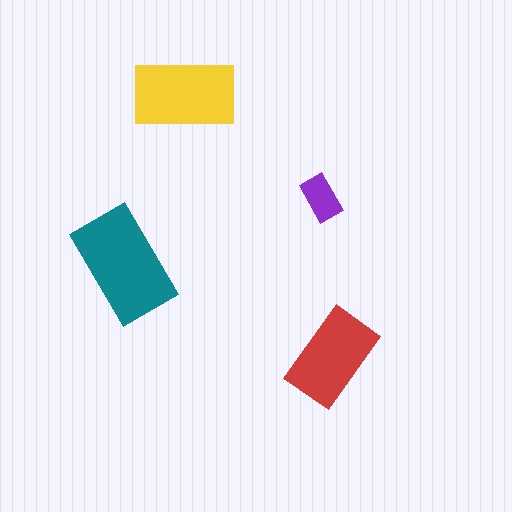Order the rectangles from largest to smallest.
the teal one, the yellow one, the red one, the purple one.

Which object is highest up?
The yellow rectangle is topmost.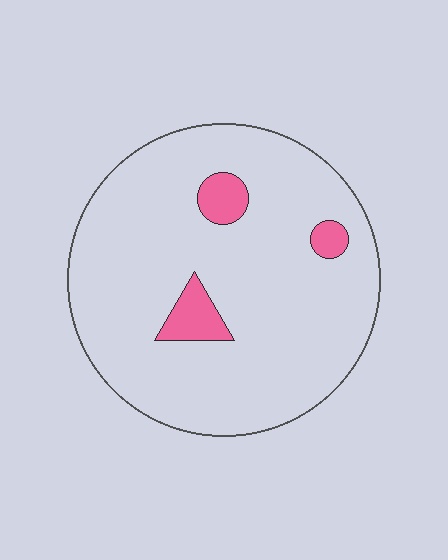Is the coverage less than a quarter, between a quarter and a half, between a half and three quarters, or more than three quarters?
Less than a quarter.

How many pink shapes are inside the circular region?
3.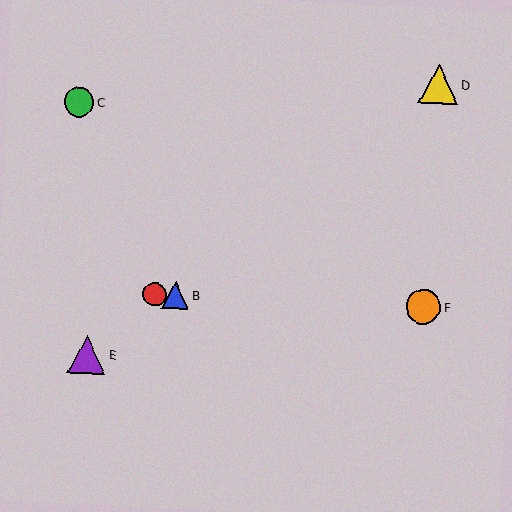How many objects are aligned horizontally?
3 objects (A, B, F) are aligned horizontally.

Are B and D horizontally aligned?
No, B is at y≈295 and D is at y≈84.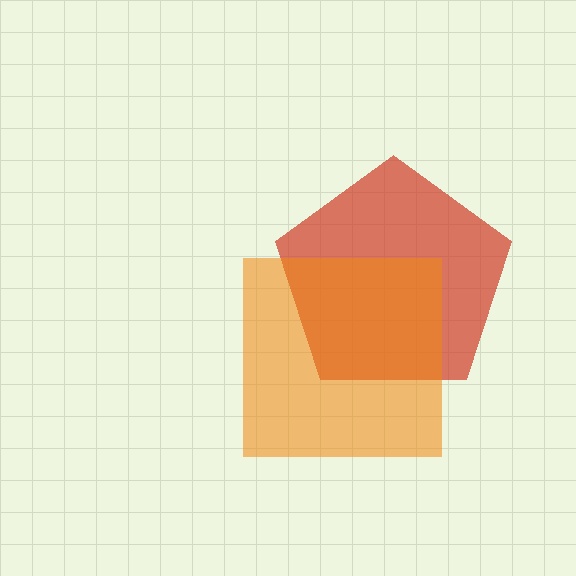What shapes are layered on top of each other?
The layered shapes are: a red pentagon, an orange square.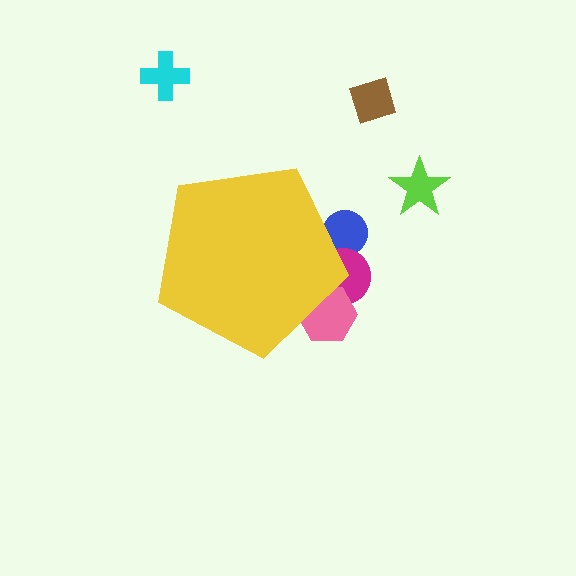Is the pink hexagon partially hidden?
Yes, the pink hexagon is partially hidden behind the yellow pentagon.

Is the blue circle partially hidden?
Yes, the blue circle is partially hidden behind the yellow pentagon.